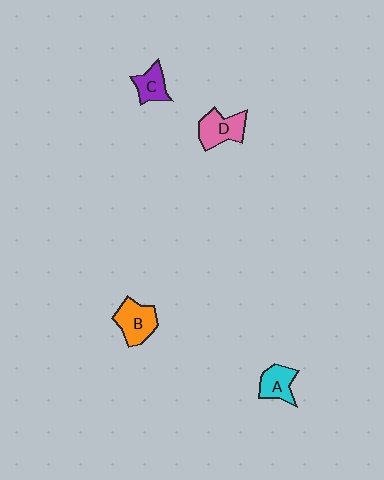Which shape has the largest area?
Shape B (orange).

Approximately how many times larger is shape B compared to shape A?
Approximately 1.3 times.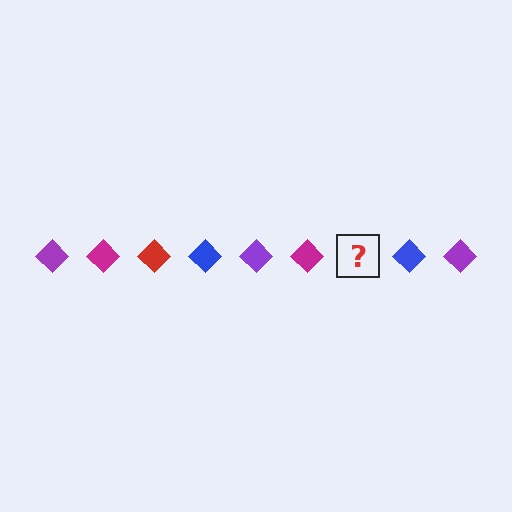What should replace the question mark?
The question mark should be replaced with a red diamond.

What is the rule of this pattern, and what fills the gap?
The rule is that the pattern cycles through purple, magenta, red, blue diamonds. The gap should be filled with a red diamond.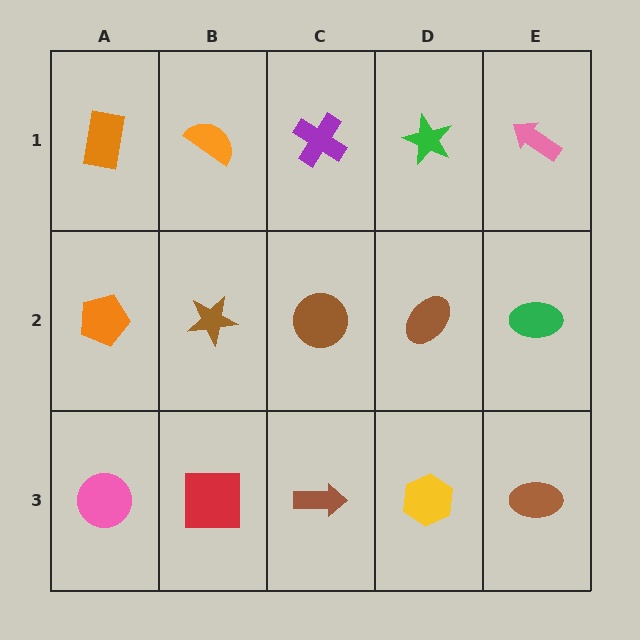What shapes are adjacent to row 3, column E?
A green ellipse (row 2, column E), a yellow hexagon (row 3, column D).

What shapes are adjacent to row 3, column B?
A brown star (row 2, column B), a pink circle (row 3, column A), a brown arrow (row 3, column C).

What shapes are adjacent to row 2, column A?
An orange rectangle (row 1, column A), a pink circle (row 3, column A), a brown star (row 2, column B).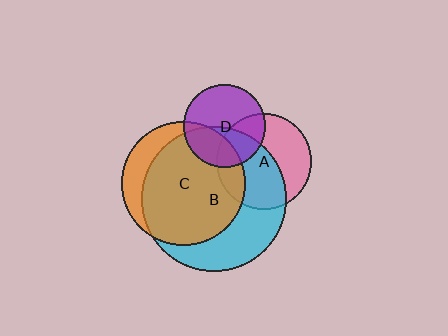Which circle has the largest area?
Circle B (cyan).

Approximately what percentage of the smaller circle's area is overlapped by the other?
Approximately 20%.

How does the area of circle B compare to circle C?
Approximately 1.4 times.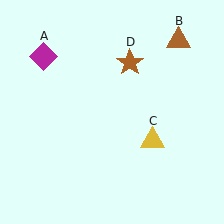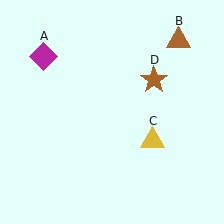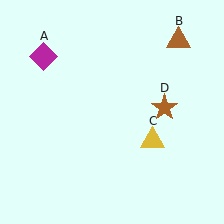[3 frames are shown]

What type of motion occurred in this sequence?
The brown star (object D) rotated clockwise around the center of the scene.